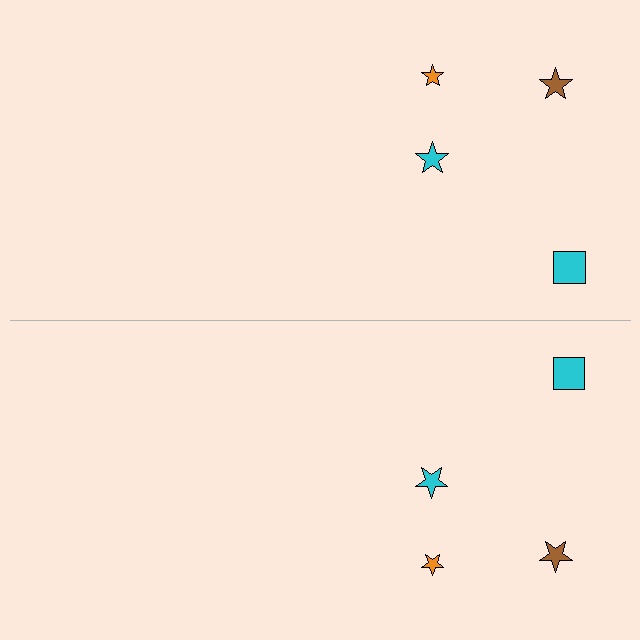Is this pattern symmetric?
Yes, this pattern has bilateral (reflection) symmetry.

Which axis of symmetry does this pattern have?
The pattern has a horizontal axis of symmetry running through the center of the image.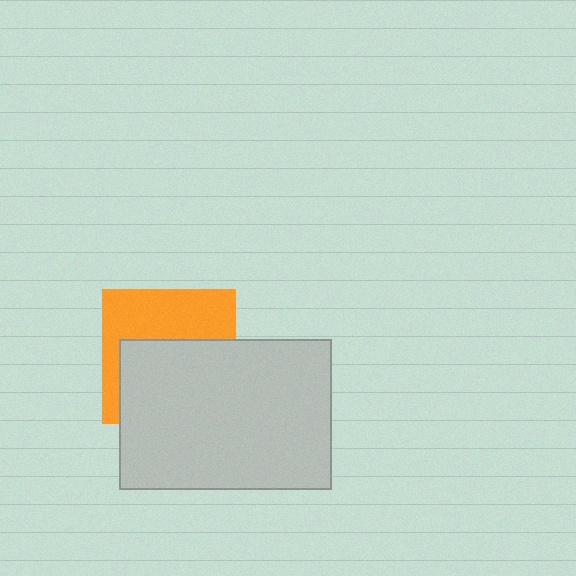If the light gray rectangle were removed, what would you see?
You would see the complete orange square.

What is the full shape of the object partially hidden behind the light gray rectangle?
The partially hidden object is an orange square.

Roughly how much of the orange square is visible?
About half of it is visible (roughly 46%).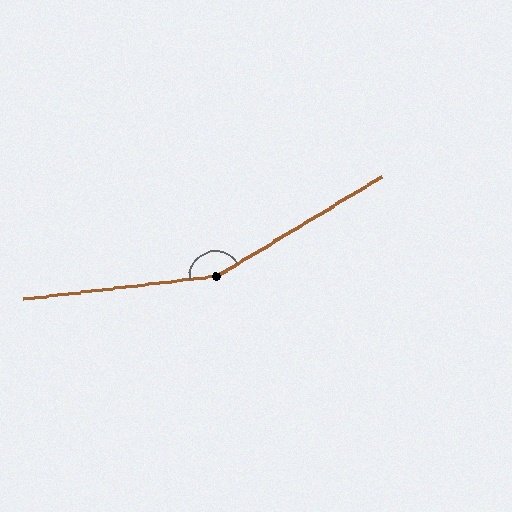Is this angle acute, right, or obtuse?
It is obtuse.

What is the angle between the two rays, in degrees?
Approximately 156 degrees.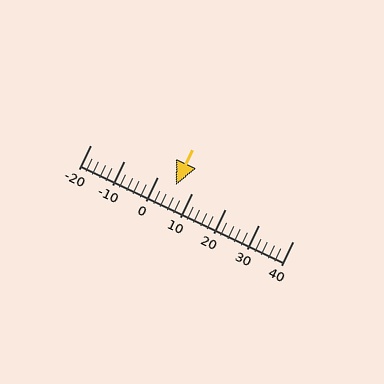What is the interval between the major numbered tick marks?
The major tick marks are spaced 10 units apart.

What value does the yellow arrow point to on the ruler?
The yellow arrow points to approximately 5.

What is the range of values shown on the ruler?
The ruler shows values from -20 to 40.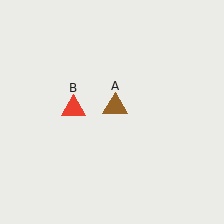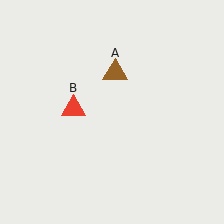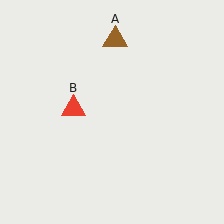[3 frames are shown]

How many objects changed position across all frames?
1 object changed position: brown triangle (object A).